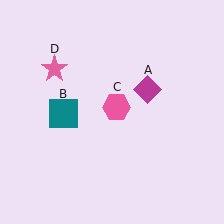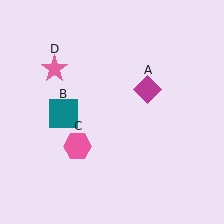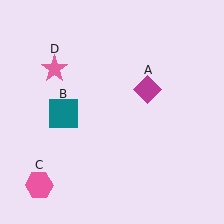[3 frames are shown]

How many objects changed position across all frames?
1 object changed position: pink hexagon (object C).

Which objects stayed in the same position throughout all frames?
Magenta diamond (object A) and teal square (object B) and pink star (object D) remained stationary.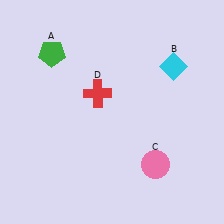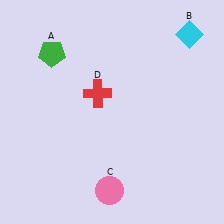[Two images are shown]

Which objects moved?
The objects that moved are: the cyan diamond (B), the pink circle (C).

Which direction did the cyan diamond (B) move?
The cyan diamond (B) moved up.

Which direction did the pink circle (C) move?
The pink circle (C) moved left.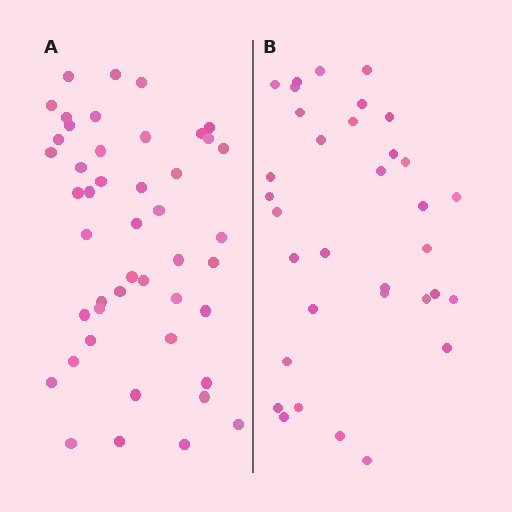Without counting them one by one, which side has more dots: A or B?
Region A (the left region) has more dots.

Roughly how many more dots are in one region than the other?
Region A has roughly 12 or so more dots than region B.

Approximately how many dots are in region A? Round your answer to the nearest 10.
About 50 dots. (The exact count is 46, which rounds to 50.)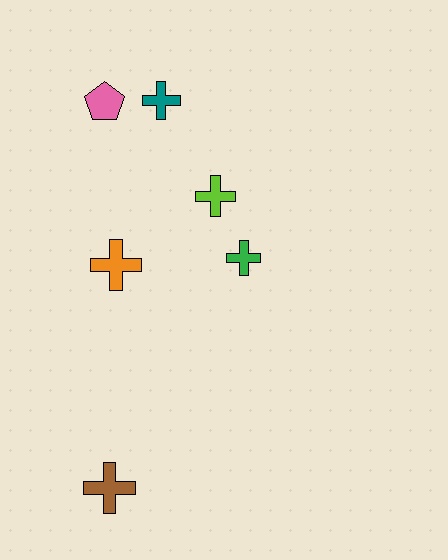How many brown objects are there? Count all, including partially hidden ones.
There is 1 brown object.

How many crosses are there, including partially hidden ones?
There are 5 crosses.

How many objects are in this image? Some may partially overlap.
There are 6 objects.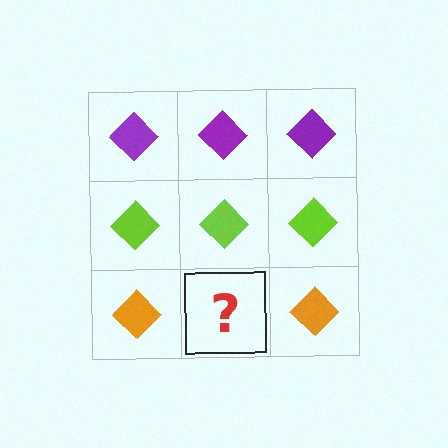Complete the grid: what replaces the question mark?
The question mark should be replaced with an orange diamond.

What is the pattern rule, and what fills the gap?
The rule is that each row has a consistent color. The gap should be filled with an orange diamond.